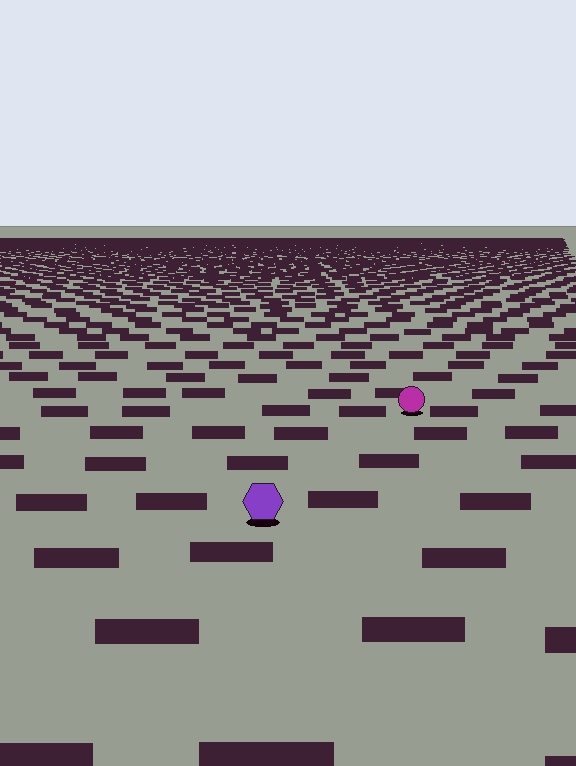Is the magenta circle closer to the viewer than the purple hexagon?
No. The purple hexagon is closer — you can tell from the texture gradient: the ground texture is coarser near it.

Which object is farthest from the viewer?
The magenta circle is farthest from the viewer. It appears smaller and the ground texture around it is denser.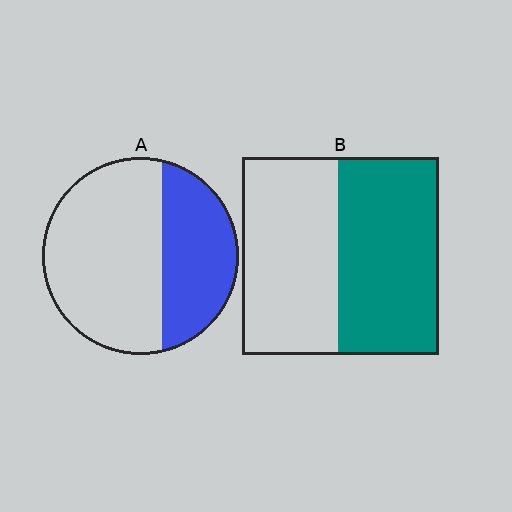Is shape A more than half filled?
No.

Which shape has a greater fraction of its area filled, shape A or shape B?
Shape B.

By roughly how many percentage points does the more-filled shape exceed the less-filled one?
By roughly 15 percentage points (B over A).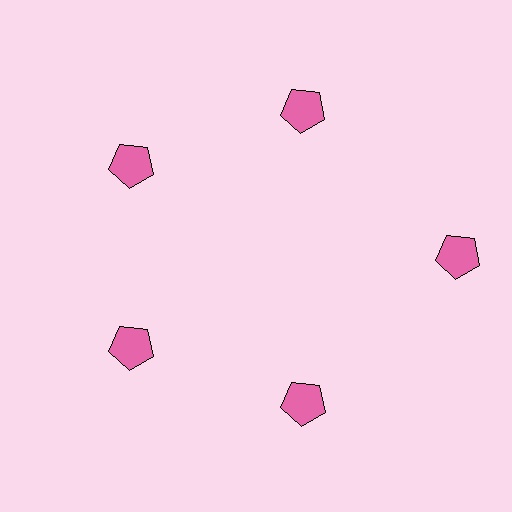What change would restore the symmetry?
The symmetry would be restored by moving it inward, back onto the ring so that all 5 pentagons sit at equal angles and equal distance from the center.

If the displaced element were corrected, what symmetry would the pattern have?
It would have 5-fold rotational symmetry — the pattern would map onto itself every 72 degrees.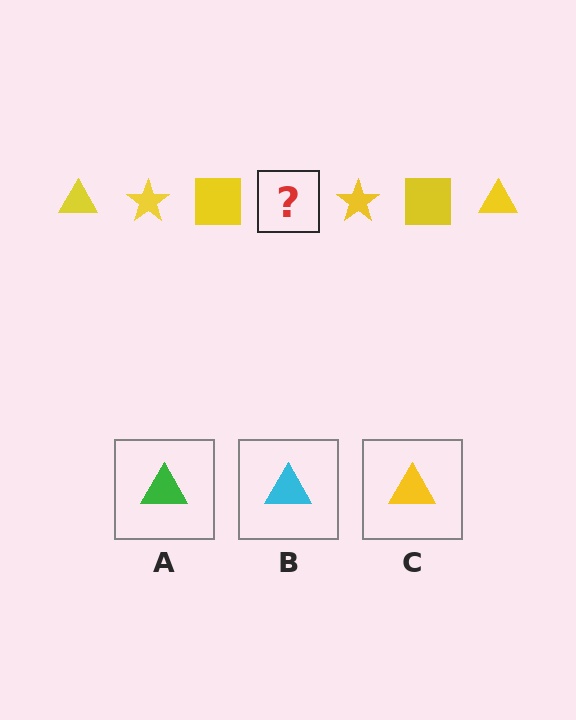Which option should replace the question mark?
Option C.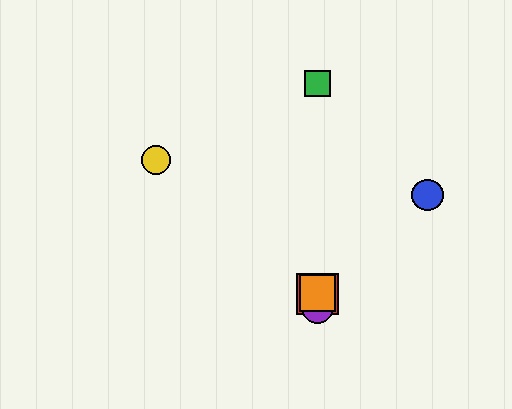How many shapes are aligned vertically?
4 shapes (the red square, the green square, the purple circle, the orange square) are aligned vertically.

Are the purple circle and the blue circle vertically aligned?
No, the purple circle is at x≈318 and the blue circle is at x≈428.